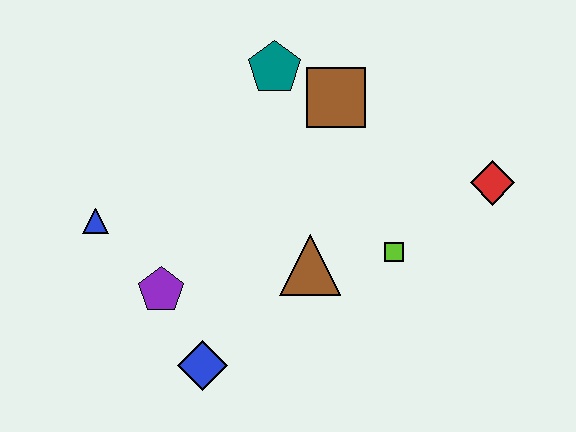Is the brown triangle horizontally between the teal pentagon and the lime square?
Yes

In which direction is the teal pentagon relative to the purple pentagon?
The teal pentagon is above the purple pentagon.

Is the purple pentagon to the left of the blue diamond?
Yes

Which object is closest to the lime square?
The brown triangle is closest to the lime square.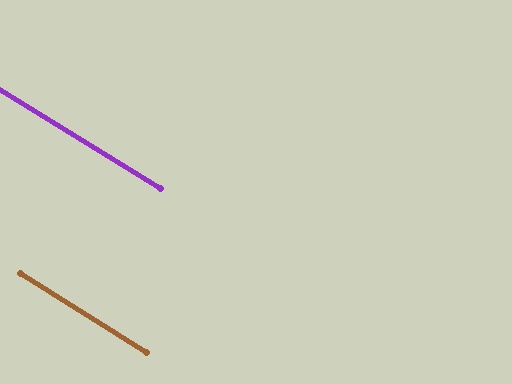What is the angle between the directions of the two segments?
Approximately 1 degree.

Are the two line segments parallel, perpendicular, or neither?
Parallel — their directions differ by only 0.6°.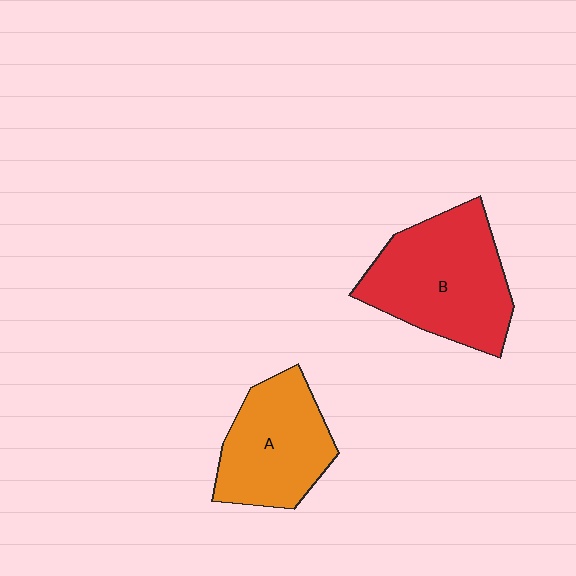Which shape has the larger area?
Shape B (red).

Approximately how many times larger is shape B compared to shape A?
Approximately 1.3 times.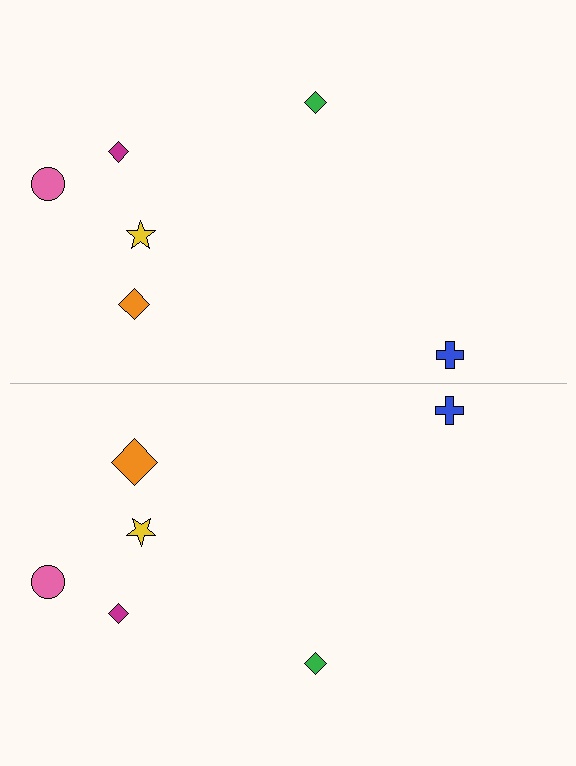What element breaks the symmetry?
The orange diamond on the bottom side has a different size than its mirror counterpart.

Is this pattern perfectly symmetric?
No, the pattern is not perfectly symmetric. The orange diamond on the bottom side has a different size than its mirror counterpart.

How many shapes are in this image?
There are 12 shapes in this image.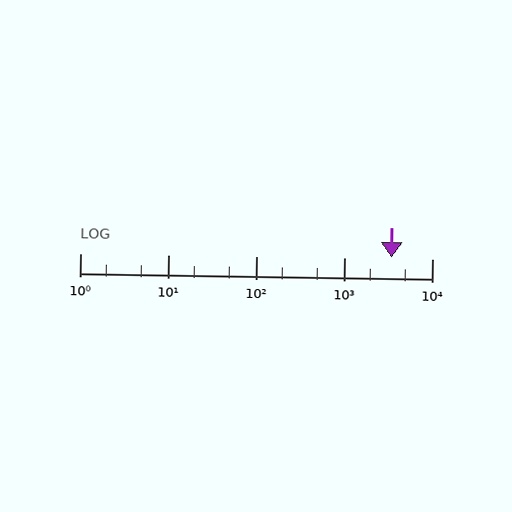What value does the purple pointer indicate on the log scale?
The pointer indicates approximately 3500.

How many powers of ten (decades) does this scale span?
The scale spans 4 decades, from 1 to 10000.